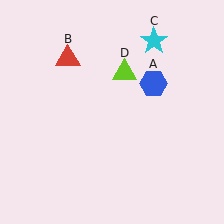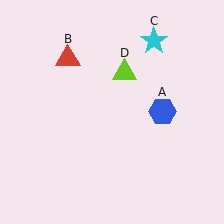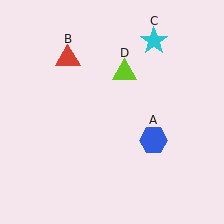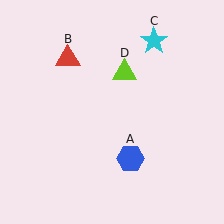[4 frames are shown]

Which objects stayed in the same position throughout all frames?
Red triangle (object B) and cyan star (object C) and lime triangle (object D) remained stationary.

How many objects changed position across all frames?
1 object changed position: blue hexagon (object A).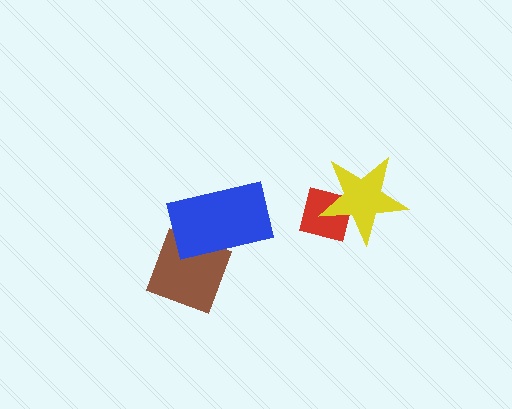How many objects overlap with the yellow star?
1 object overlaps with the yellow star.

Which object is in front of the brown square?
The blue rectangle is in front of the brown square.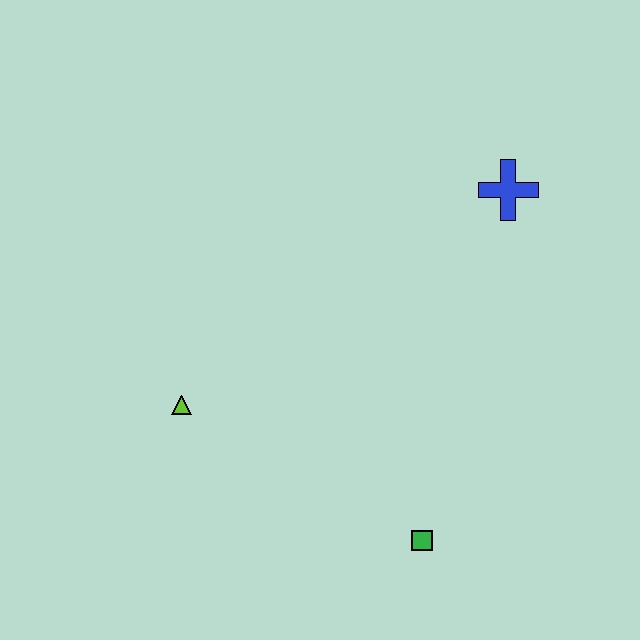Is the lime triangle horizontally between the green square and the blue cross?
No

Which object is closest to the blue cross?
The green square is closest to the blue cross.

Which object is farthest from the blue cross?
The lime triangle is farthest from the blue cross.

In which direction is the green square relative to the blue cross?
The green square is below the blue cross.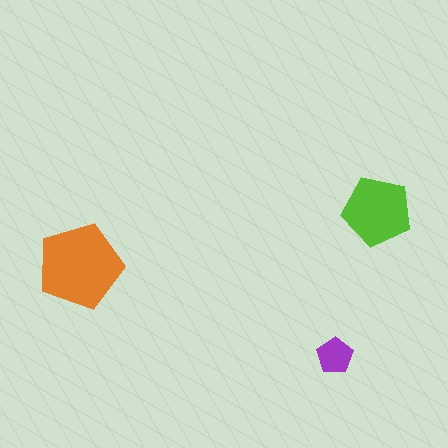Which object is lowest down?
The purple pentagon is bottommost.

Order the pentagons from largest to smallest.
the orange one, the lime one, the purple one.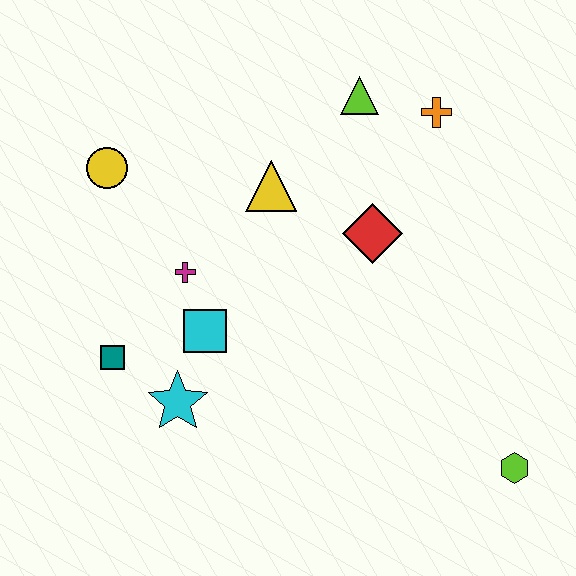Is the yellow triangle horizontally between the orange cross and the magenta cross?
Yes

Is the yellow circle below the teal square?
No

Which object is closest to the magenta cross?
The cyan square is closest to the magenta cross.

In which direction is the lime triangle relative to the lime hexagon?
The lime triangle is above the lime hexagon.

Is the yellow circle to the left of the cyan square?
Yes